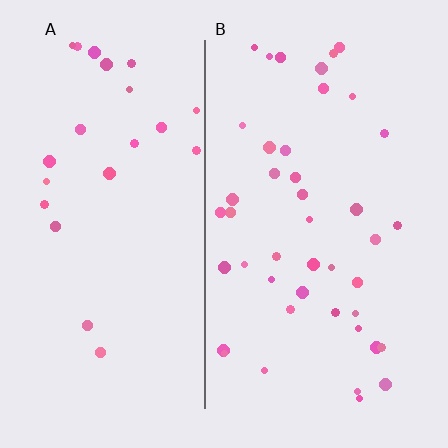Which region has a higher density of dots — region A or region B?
B (the right).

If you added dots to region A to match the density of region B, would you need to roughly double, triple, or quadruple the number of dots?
Approximately double.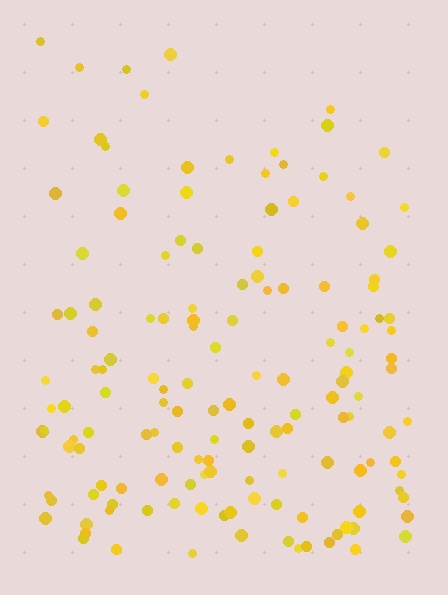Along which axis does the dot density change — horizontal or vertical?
Vertical.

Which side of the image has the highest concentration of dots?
The bottom.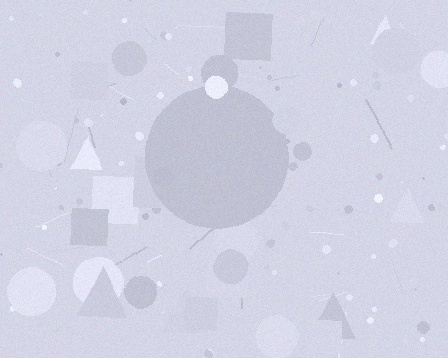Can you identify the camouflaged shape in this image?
The camouflaged shape is a circle.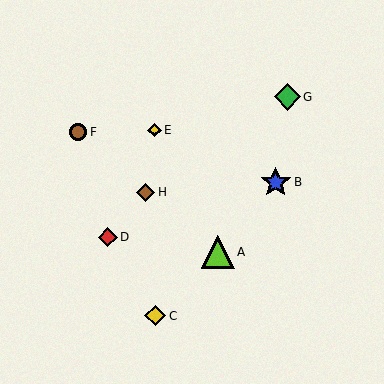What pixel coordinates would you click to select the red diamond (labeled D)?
Click at (108, 237) to select the red diamond D.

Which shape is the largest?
The lime triangle (labeled A) is the largest.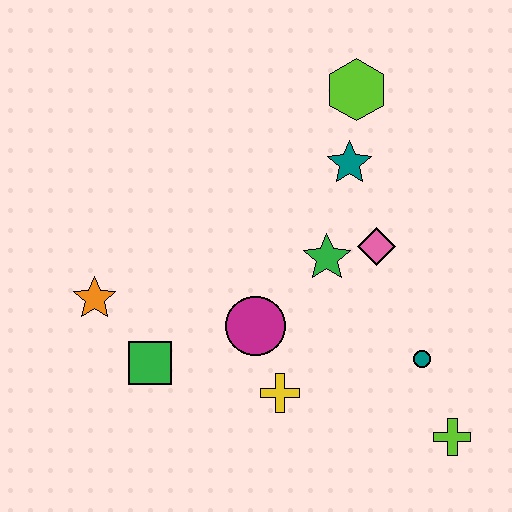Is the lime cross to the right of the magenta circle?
Yes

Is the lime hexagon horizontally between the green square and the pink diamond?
Yes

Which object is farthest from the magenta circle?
The lime hexagon is farthest from the magenta circle.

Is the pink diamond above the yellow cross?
Yes